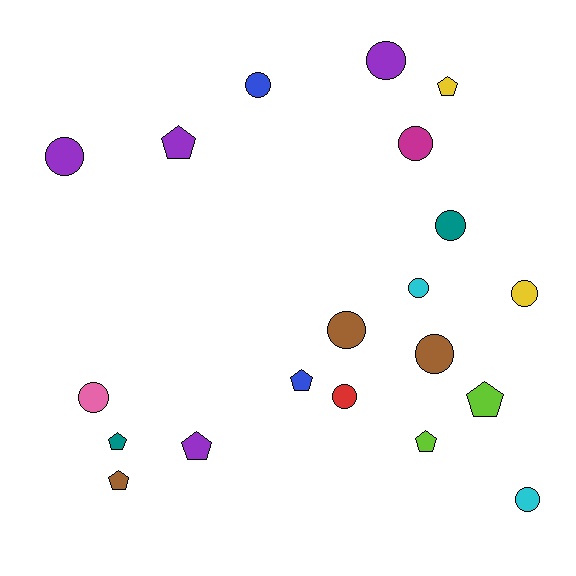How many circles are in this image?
There are 12 circles.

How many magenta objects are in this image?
There is 1 magenta object.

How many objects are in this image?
There are 20 objects.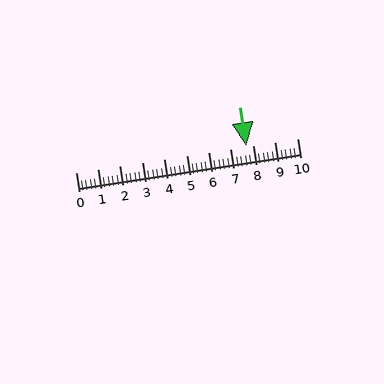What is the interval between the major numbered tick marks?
The major tick marks are spaced 1 units apart.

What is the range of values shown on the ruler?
The ruler shows values from 0 to 10.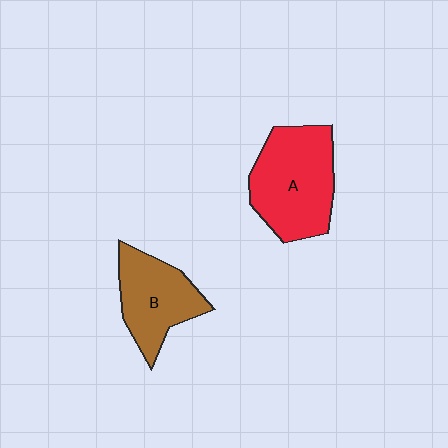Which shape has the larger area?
Shape A (red).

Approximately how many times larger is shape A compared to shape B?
Approximately 1.3 times.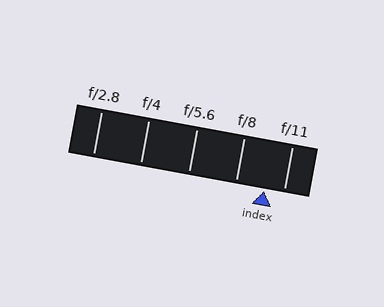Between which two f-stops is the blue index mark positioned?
The index mark is between f/8 and f/11.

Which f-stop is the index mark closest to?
The index mark is closest to f/11.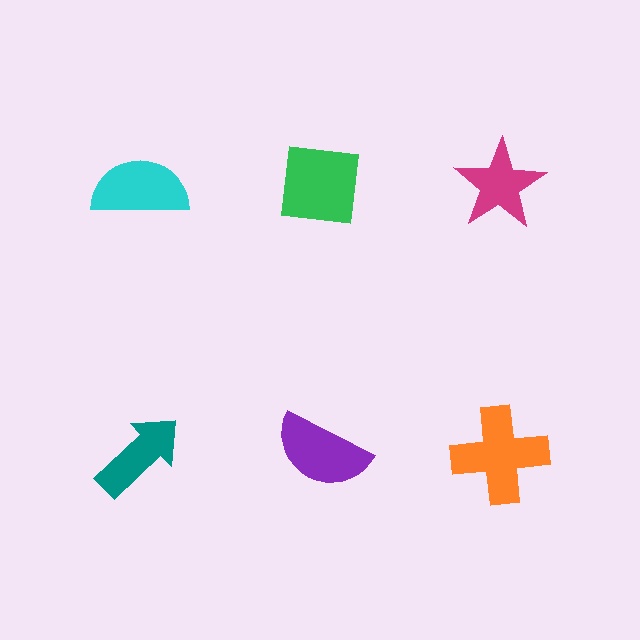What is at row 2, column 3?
An orange cross.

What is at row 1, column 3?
A magenta star.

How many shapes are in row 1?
3 shapes.